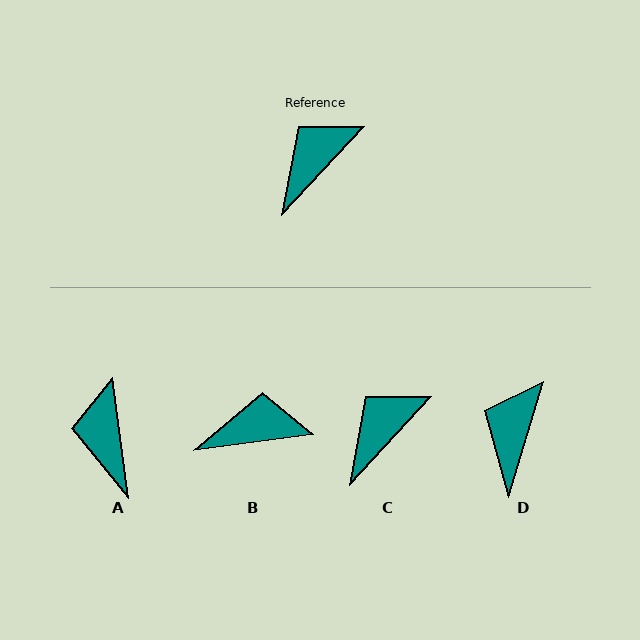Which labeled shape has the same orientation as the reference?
C.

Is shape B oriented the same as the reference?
No, it is off by about 39 degrees.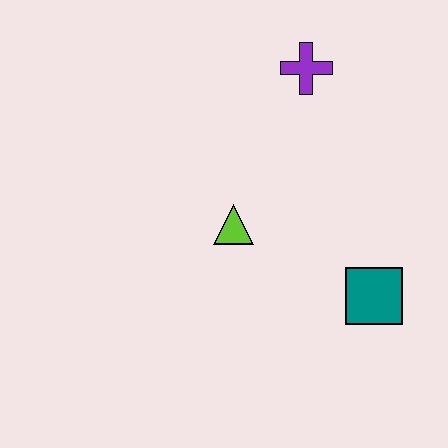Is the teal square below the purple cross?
Yes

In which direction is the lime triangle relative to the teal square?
The lime triangle is to the left of the teal square.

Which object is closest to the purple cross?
The lime triangle is closest to the purple cross.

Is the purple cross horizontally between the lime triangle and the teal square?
Yes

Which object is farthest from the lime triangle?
The purple cross is farthest from the lime triangle.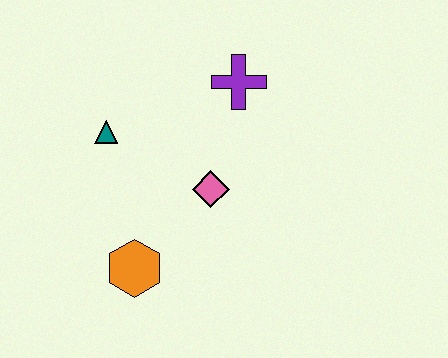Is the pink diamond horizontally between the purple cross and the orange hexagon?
Yes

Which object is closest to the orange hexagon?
The pink diamond is closest to the orange hexagon.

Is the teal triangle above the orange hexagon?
Yes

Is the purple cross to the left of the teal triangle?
No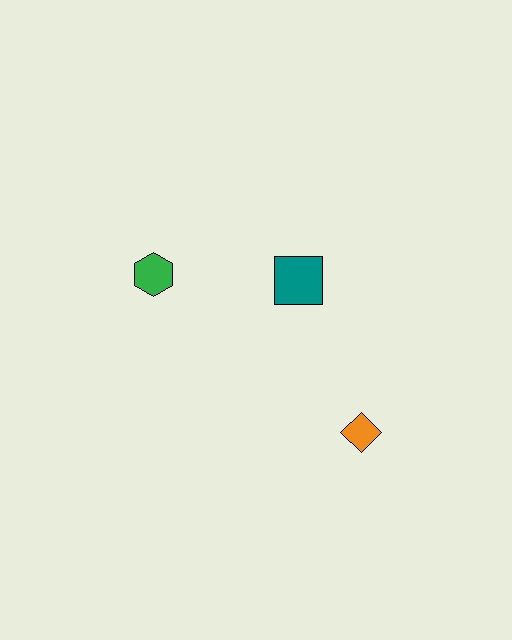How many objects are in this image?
There are 3 objects.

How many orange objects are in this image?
There is 1 orange object.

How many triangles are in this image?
There are no triangles.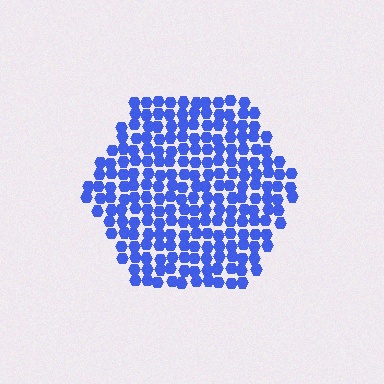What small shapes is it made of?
It is made of small hexagons.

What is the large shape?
The large shape is a hexagon.